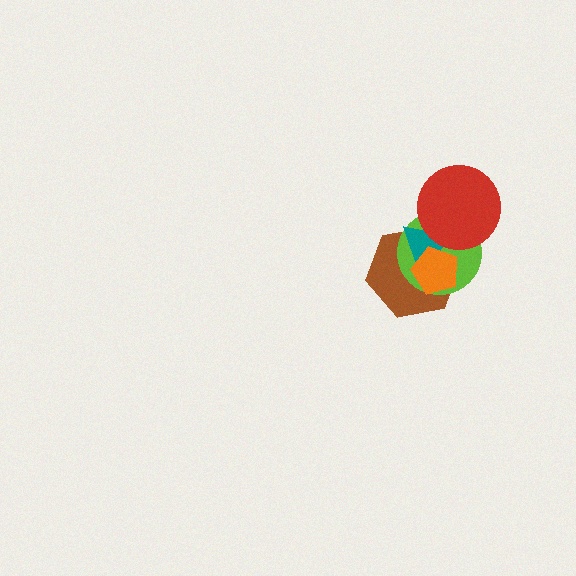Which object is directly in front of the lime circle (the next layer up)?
The teal triangle is directly in front of the lime circle.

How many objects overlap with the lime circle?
4 objects overlap with the lime circle.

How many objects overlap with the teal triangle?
4 objects overlap with the teal triangle.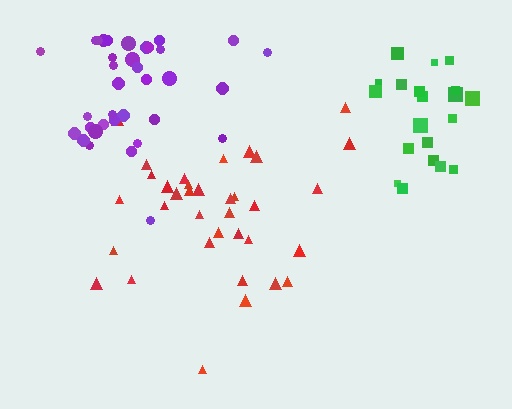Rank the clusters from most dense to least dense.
green, purple, red.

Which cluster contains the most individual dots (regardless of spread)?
Red (35).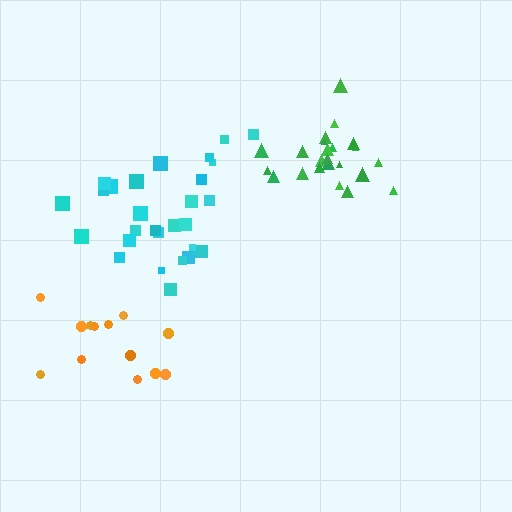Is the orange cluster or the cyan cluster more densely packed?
Cyan.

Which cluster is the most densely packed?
Green.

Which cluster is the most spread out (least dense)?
Orange.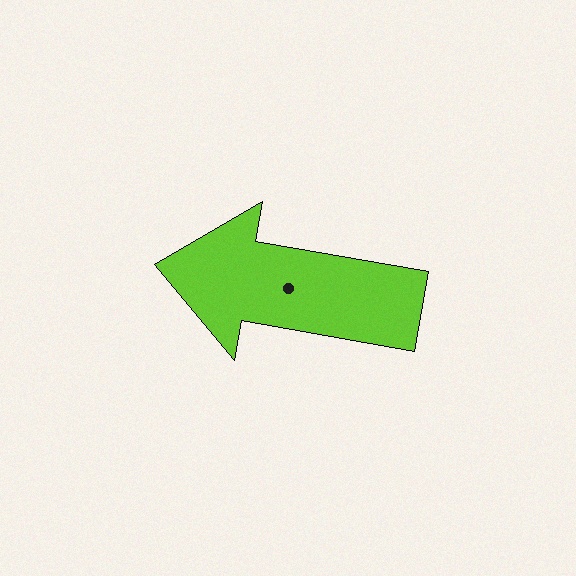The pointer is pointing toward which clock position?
Roughly 9 o'clock.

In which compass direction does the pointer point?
West.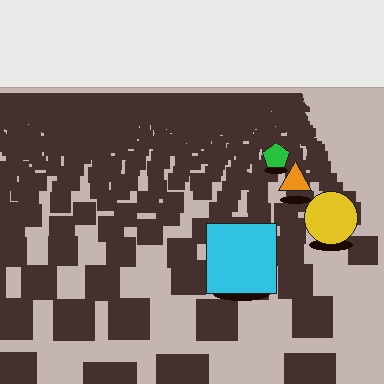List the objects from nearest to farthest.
From nearest to farthest: the cyan square, the yellow circle, the orange triangle, the green pentagon.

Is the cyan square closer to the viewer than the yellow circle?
Yes. The cyan square is closer — you can tell from the texture gradient: the ground texture is coarser near it.